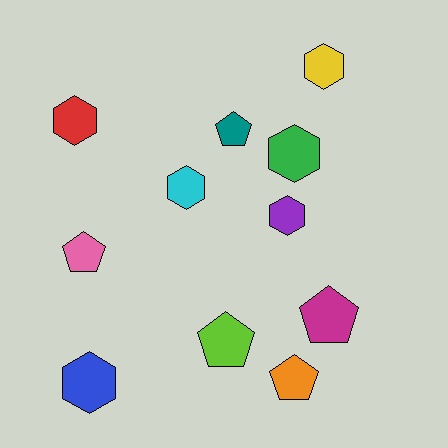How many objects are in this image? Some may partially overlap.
There are 11 objects.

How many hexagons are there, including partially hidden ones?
There are 6 hexagons.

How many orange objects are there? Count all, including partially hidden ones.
There is 1 orange object.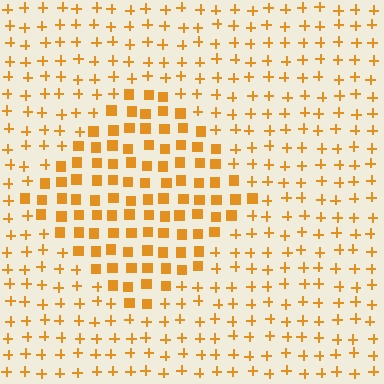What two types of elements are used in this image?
The image uses squares inside the diamond region and plus signs outside it.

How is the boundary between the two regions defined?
The boundary is defined by a change in element shape: squares inside vs. plus signs outside. All elements share the same color and spacing.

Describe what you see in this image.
The image is filled with small orange elements arranged in a uniform grid. A diamond-shaped region contains squares, while the surrounding area contains plus signs. The boundary is defined purely by the change in element shape.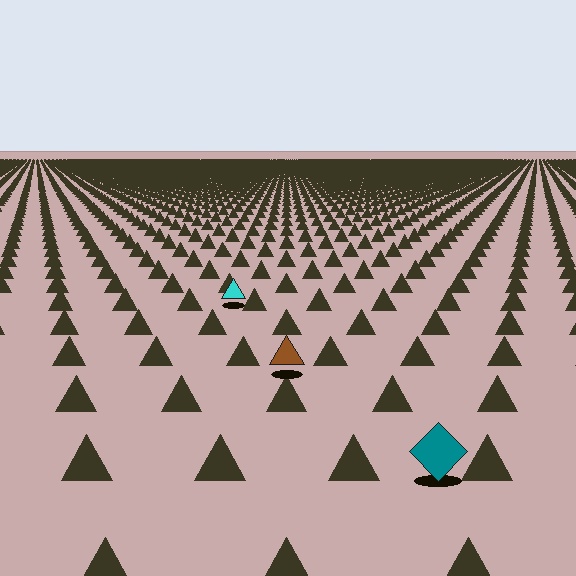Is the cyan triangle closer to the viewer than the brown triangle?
No. The brown triangle is closer — you can tell from the texture gradient: the ground texture is coarser near it.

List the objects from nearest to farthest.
From nearest to farthest: the teal diamond, the brown triangle, the cyan triangle.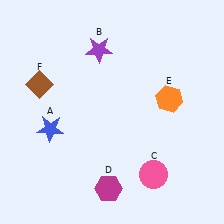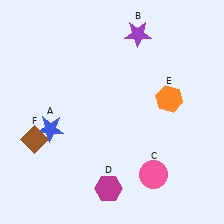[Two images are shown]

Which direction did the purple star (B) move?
The purple star (B) moved right.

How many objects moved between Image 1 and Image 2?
2 objects moved between the two images.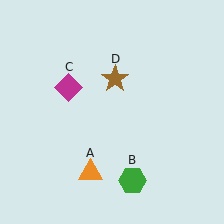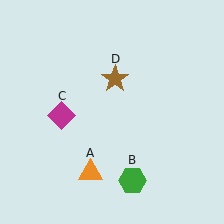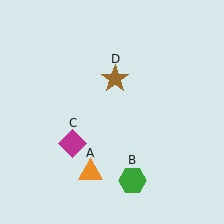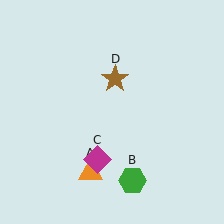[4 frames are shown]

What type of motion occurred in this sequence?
The magenta diamond (object C) rotated counterclockwise around the center of the scene.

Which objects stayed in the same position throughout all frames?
Orange triangle (object A) and green hexagon (object B) and brown star (object D) remained stationary.